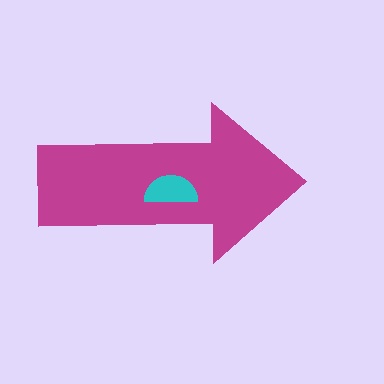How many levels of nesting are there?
2.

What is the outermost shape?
The magenta arrow.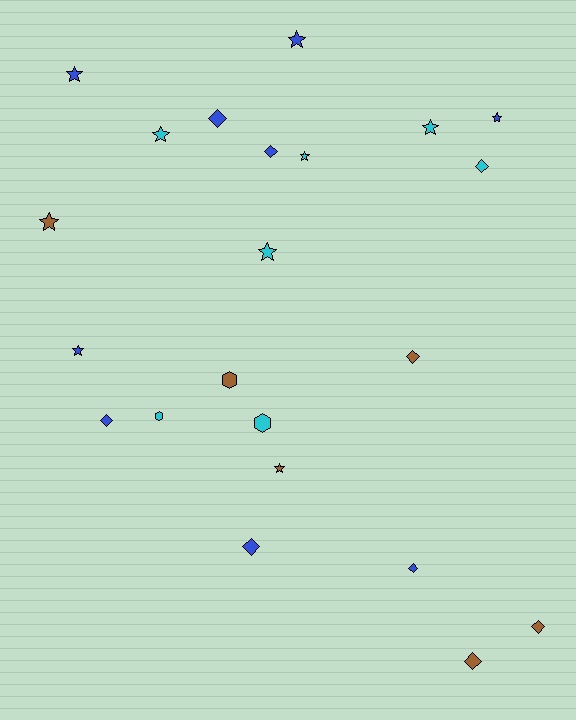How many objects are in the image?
There are 22 objects.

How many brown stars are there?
There are 2 brown stars.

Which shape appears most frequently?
Star, with 10 objects.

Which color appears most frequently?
Blue, with 9 objects.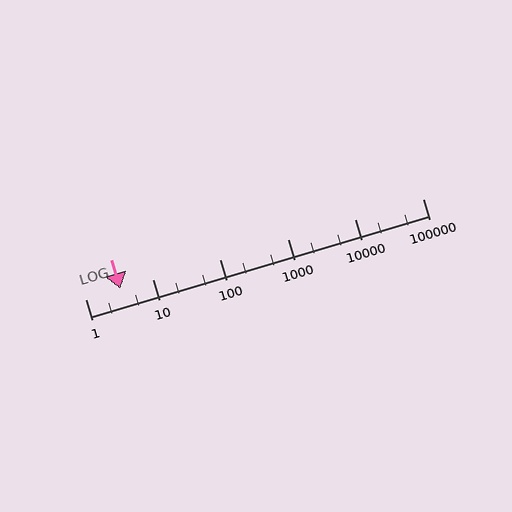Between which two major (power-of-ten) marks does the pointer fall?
The pointer is between 1 and 10.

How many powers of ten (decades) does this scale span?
The scale spans 5 decades, from 1 to 100000.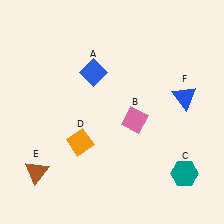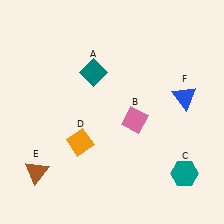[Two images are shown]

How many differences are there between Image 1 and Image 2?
There is 1 difference between the two images.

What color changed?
The diamond (A) changed from blue in Image 1 to teal in Image 2.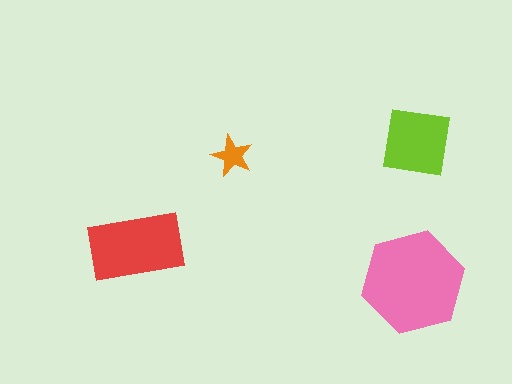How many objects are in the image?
There are 4 objects in the image.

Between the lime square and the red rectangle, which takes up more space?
The red rectangle.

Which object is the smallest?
The orange star.